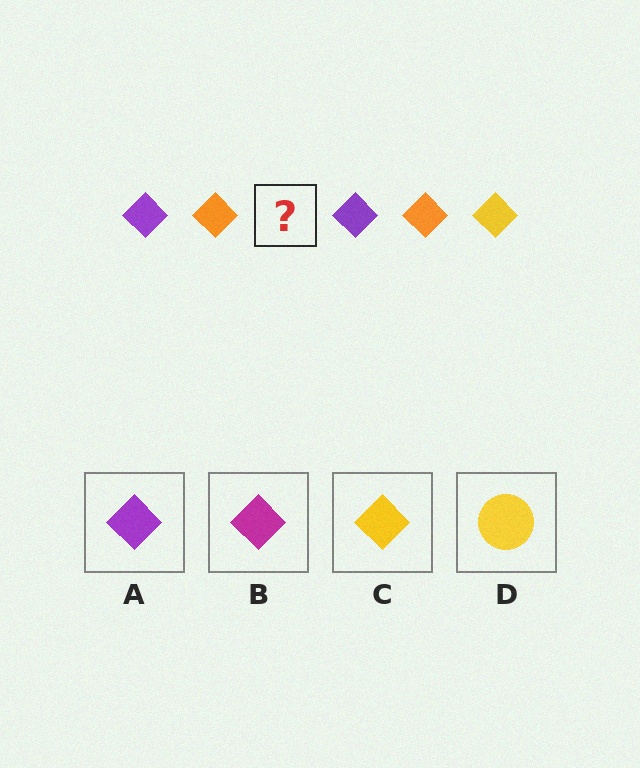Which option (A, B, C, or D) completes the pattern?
C.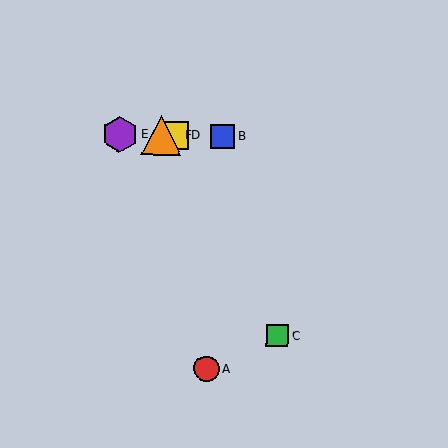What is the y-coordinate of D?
Object D is at y≈135.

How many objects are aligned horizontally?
4 objects (B, D, E, F) are aligned horizontally.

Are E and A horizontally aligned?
No, E is at y≈134 and A is at y≈368.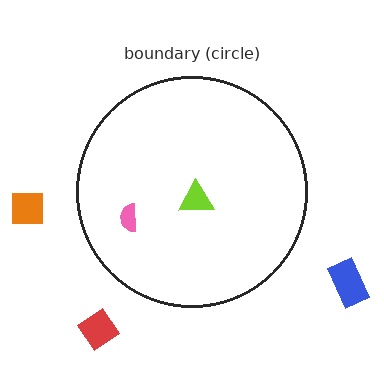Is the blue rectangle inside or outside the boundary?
Outside.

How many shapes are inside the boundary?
2 inside, 3 outside.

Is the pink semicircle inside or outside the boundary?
Inside.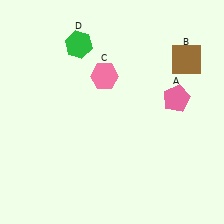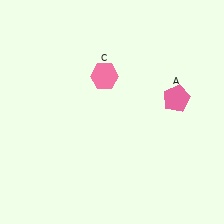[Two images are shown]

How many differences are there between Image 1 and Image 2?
There are 2 differences between the two images.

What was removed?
The green hexagon (D), the brown square (B) were removed in Image 2.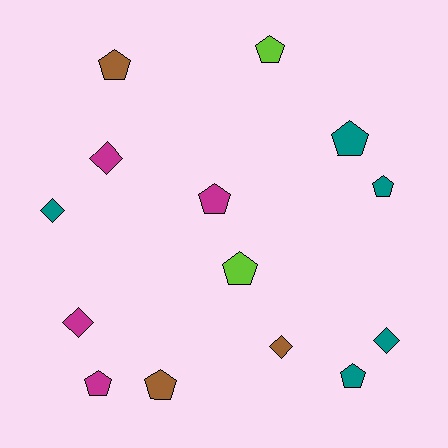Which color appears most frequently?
Teal, with 5 objects.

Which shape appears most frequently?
Pentagon, with 9 objects.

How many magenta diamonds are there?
There are 2 magenta diamonds.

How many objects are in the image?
There are 14 objects.